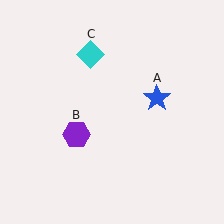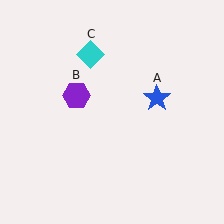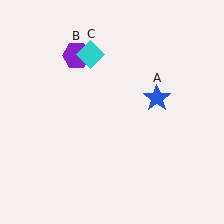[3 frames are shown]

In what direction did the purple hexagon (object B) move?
The purple hexagon (object B) moved up.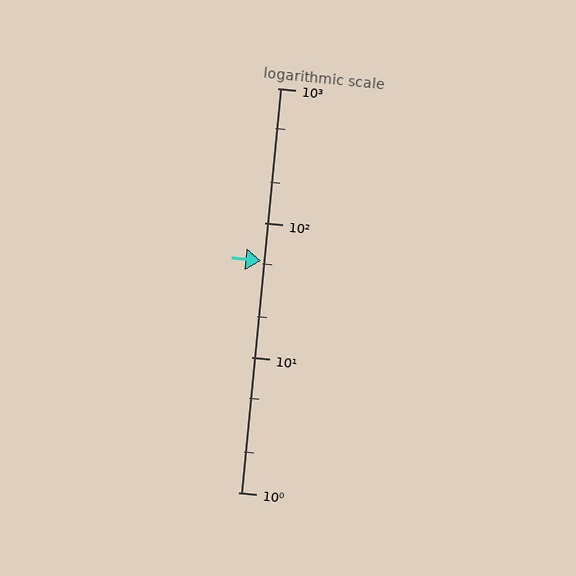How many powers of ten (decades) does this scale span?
The scale spans 3 decades, from 1 to 1000.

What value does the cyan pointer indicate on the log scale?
The pointer indicates approximately 52.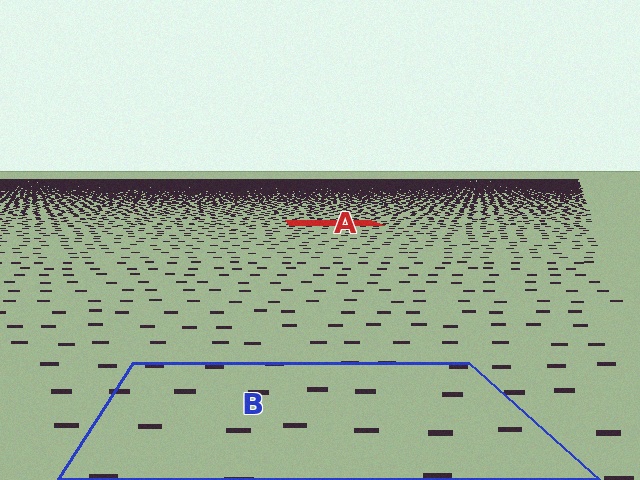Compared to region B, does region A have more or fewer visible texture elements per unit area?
Region A has more texture elements per unit area — they are packed more densely because it is farther away.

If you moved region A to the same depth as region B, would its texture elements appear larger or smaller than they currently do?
They would appear larger. At a closer depth, the same texture elements are projected at a bigger on-screen size.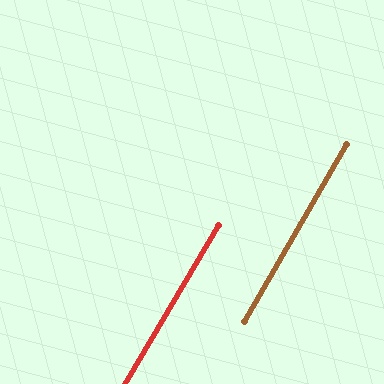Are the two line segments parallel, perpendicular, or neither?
Parallel — their directions differ by only 0.6°.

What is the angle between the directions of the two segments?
Approximately 1 degree.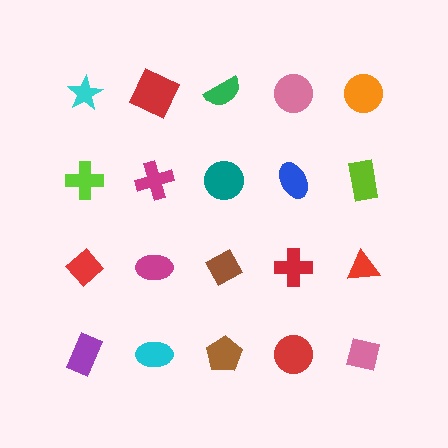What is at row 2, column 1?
A lime cross.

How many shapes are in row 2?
5 shapes.